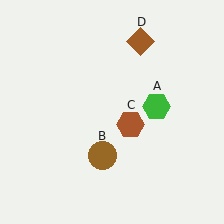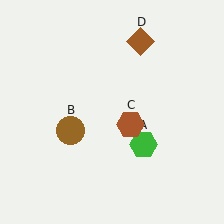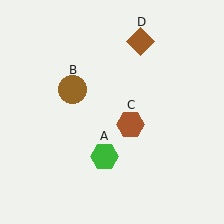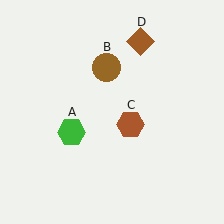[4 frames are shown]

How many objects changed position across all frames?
2 objects changed position: green hexagon (object A), brown circle (object B).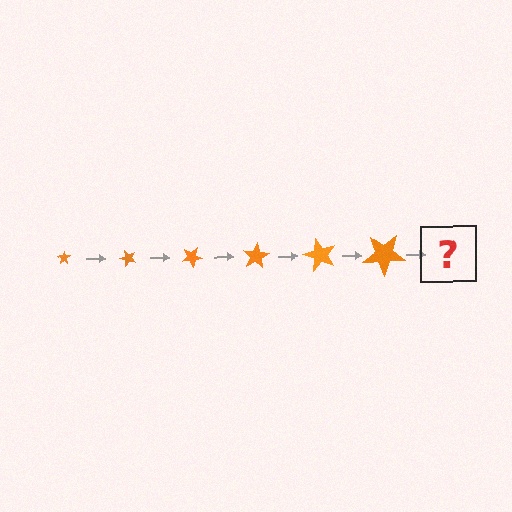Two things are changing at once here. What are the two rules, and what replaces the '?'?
The two rules are that the star grows larger each step and it rotates 50 degrees each step. The '?' should be a star, larger than the previous one and rotated 300 degrees from the start.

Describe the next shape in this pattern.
It should be a star, larger than the previous one and rotated 300 degrees from the start.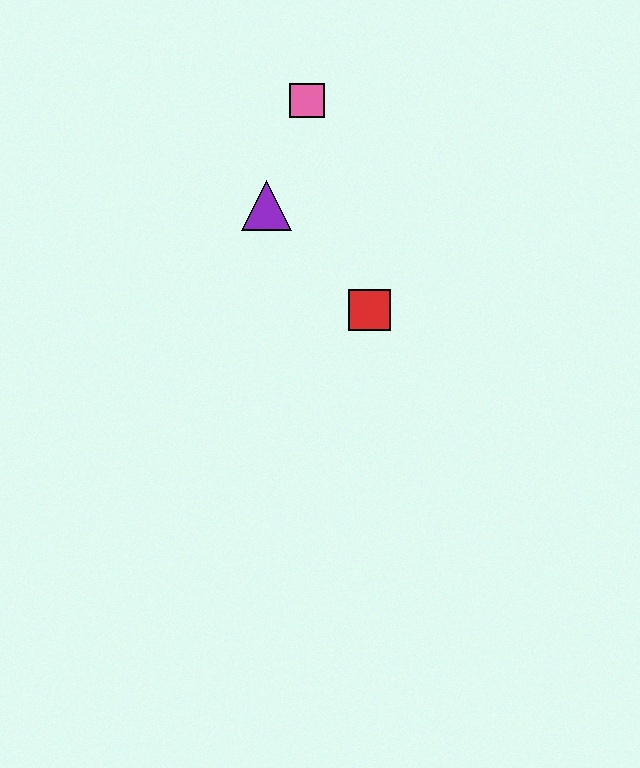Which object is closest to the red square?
The purple triangle is closest to the red square.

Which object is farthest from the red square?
The pink square is farthest from the red square.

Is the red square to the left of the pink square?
No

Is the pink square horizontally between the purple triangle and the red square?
Yes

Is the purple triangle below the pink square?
Yes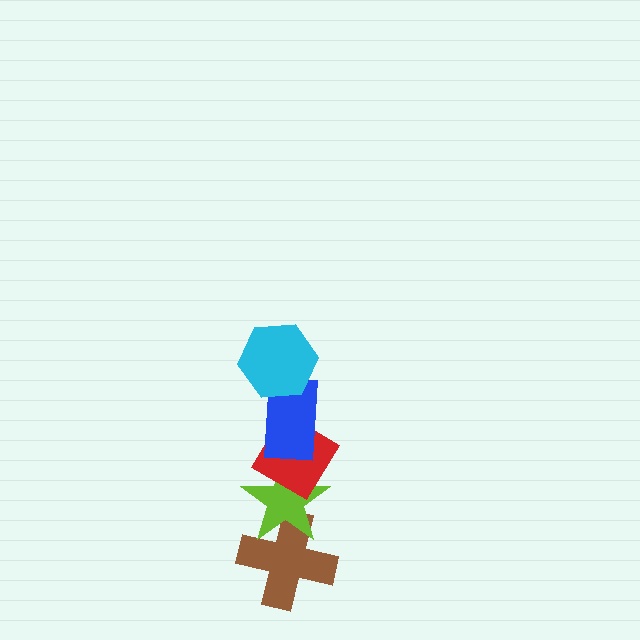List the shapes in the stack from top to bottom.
From top to bottom: the cyan hexagon, the blue rectangle, the red diamond, the lime star, the brown cross.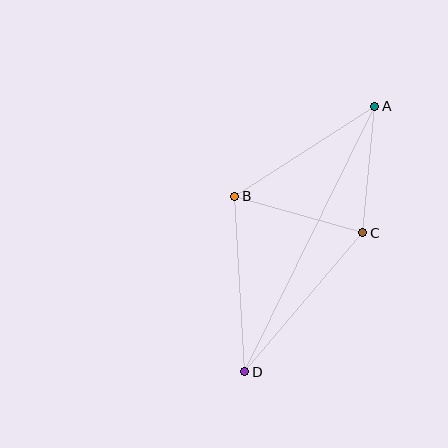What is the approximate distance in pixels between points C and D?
The distance between C and D is approximately 182 pixels.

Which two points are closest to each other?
Points A and C are closest to each other.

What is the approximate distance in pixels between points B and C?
The distance between B and C is approximately 133 pixels.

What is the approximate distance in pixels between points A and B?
The distance between A and B is approximately 166 pixels.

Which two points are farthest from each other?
Points A and D are farthest from each other.